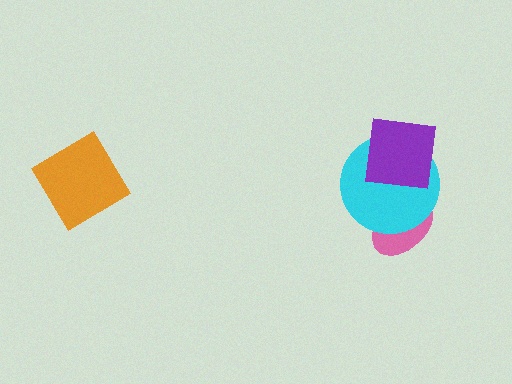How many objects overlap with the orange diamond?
0 objects overlap with the orange diamond.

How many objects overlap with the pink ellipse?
1 object overlaps with the pink ellipse.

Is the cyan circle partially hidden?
Yes, it is partially covered by another shape.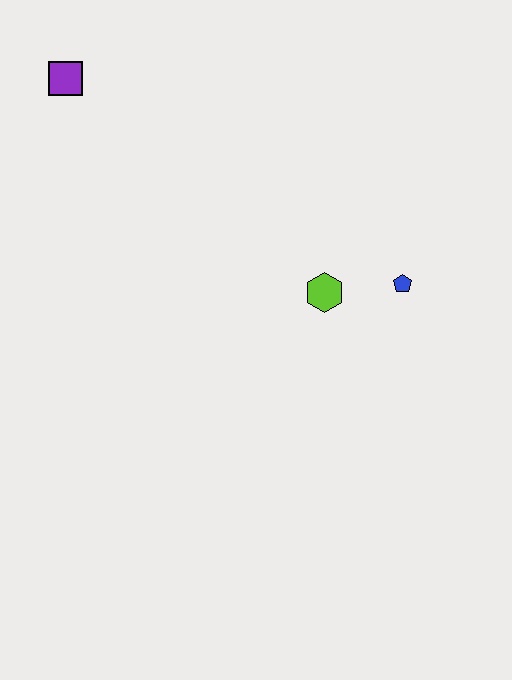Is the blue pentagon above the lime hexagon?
Yes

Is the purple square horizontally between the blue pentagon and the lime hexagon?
No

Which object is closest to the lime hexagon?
The blue pentagon is closest to the lime hexagon.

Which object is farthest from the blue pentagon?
The purple square is farthest from the blue pentagon.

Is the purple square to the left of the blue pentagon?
Yes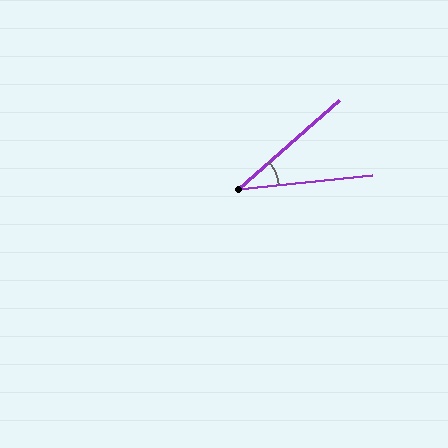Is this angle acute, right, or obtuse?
It is acute.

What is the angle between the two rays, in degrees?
Approximately 36 degrees.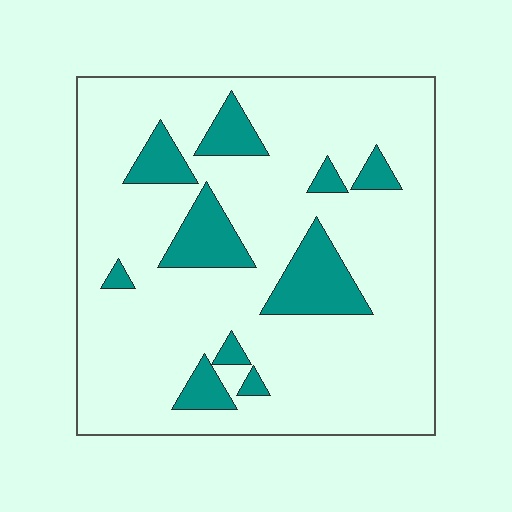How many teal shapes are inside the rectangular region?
10.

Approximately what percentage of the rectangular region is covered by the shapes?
Approximately 15%.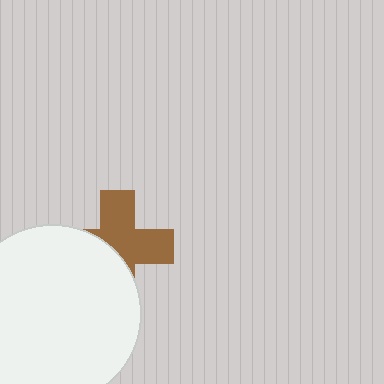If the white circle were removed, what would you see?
You would see the complete brown cross.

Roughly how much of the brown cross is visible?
About half of it is visible (roughly 55%).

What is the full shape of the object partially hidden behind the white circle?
The partially hidden object is a brown cross.